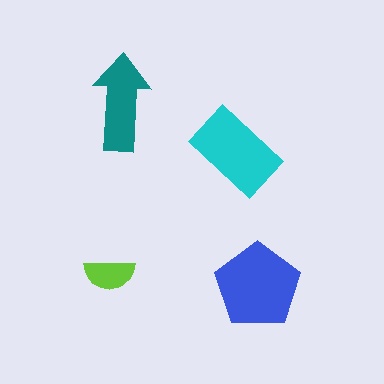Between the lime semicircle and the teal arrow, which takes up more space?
The teal arrow.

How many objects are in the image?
There are 4 objects in the image.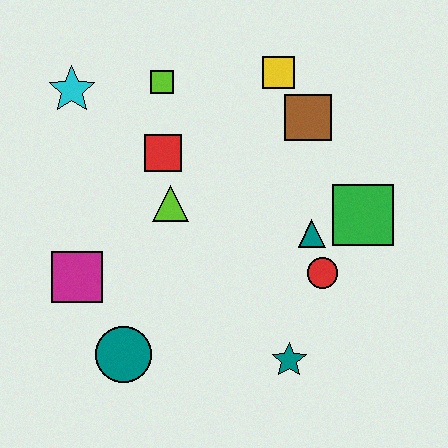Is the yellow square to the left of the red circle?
Yes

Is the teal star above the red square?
No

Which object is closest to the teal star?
The red circle is closest to the teal star.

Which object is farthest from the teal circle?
The yellow square is farthest from the teal circle.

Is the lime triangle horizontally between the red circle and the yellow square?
No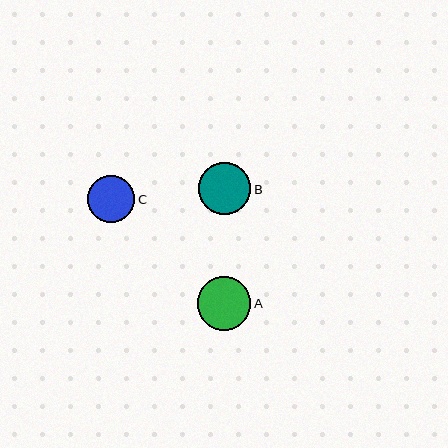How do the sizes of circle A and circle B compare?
Circle A and circle B are approximately the same size.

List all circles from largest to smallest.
From largest to smallest: A, B, C.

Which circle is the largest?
Circle A is the largest with a size of approximately 53 pixels.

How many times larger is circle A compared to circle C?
Circle A is approximately 1.1 times the size of circle C.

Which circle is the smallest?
Circle C is the smallest with a size of approximately 47 pixels.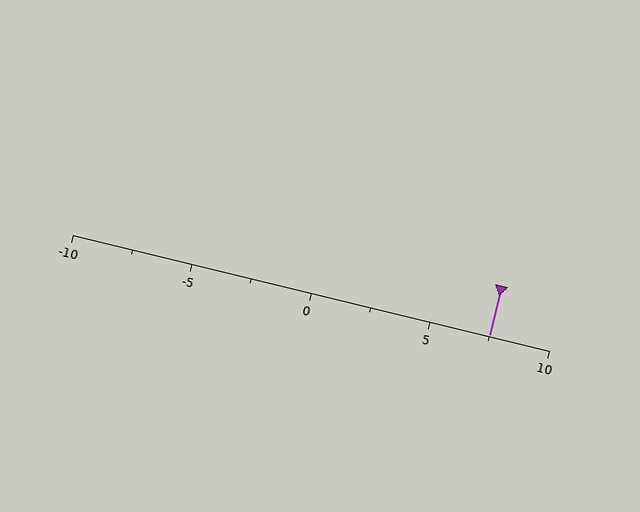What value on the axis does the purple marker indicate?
The marker indicates approximately 7.5.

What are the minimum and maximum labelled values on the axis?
The axis runs from -10 to 10.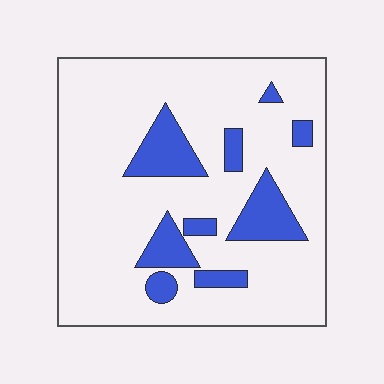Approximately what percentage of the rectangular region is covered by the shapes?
Approximately 15%.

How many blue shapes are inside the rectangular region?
9.